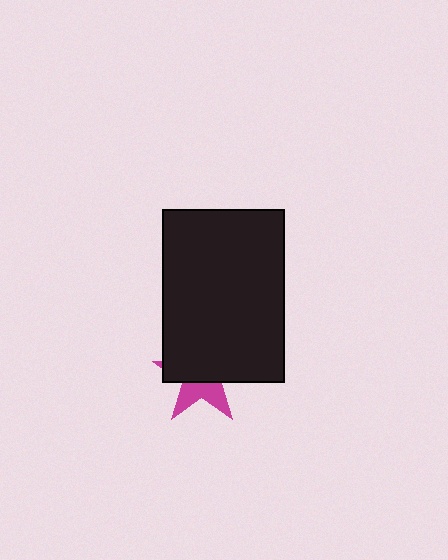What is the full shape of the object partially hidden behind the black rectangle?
The partially hidden object is a magenta star.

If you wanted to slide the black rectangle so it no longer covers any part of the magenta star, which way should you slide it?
Slide it up — that is the most direct way to separate the two shapes.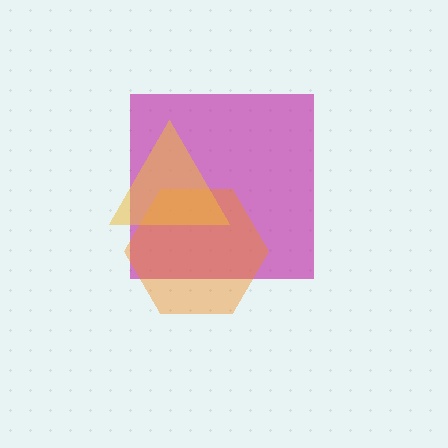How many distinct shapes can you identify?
There are 3 distinct shapes: a magenta square, an orange hexagon, a yellow triangle.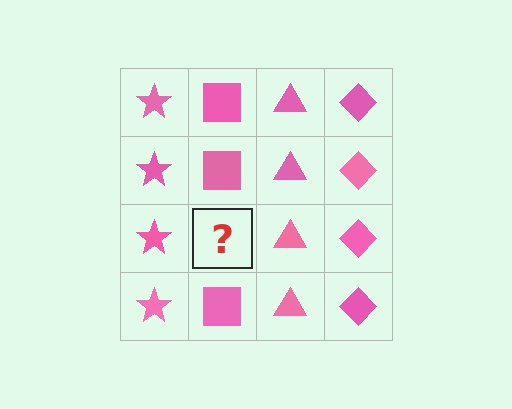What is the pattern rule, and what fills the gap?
The rule is that each column has a consistent shape. The gap should be filled with a pink square.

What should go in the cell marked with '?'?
The missing cell should contain a pink square.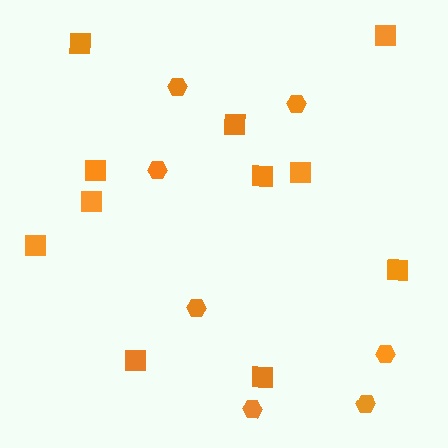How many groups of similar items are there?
There are 2 groups: one group of hexagons (7) and one group of squares (11).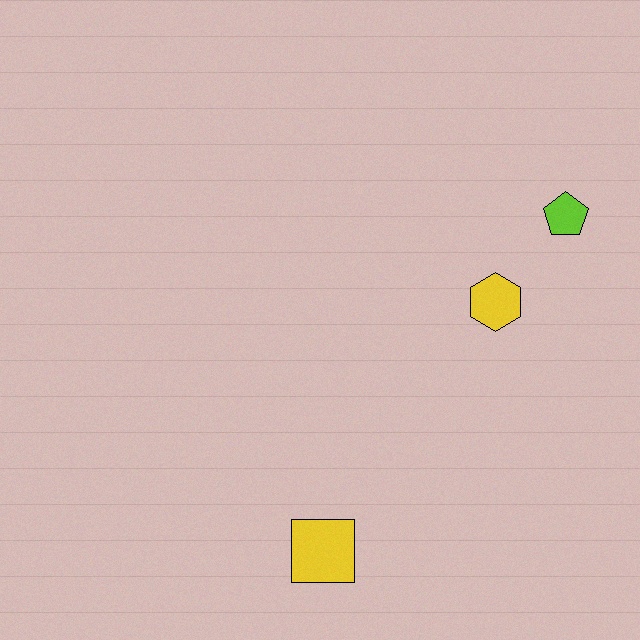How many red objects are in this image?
There are no red objects.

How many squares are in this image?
There is 1 square.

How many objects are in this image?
There are 3 objects.